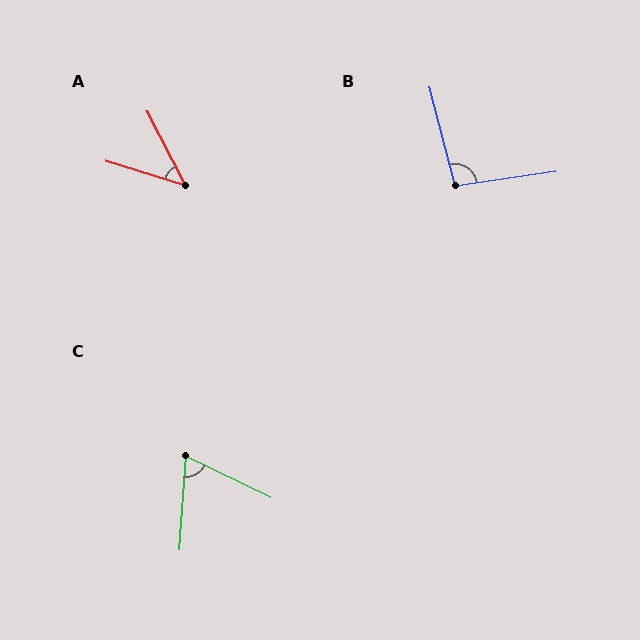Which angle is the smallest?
A, at approximately 45 degrees.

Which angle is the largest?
B, at approximately 96 degrees.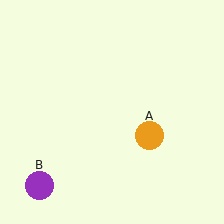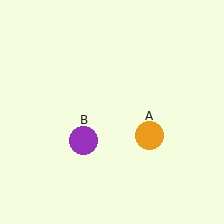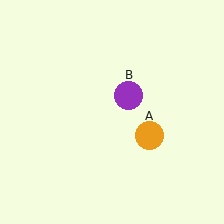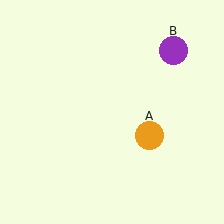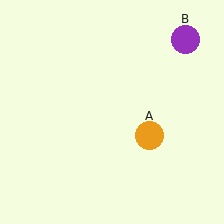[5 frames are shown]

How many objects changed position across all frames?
1 object changed position: purple circle (object B).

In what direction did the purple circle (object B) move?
The purple circle (object B) moved up and to the right.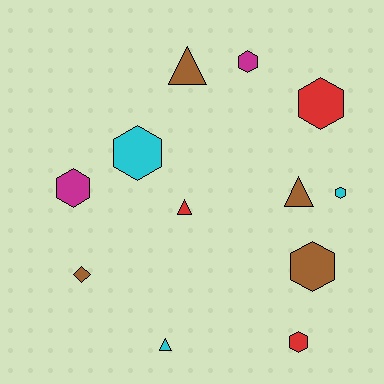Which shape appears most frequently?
Hexagon, with 7 objects.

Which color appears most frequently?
Brown, with 4 objects.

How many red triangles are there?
There is 1 red triangle.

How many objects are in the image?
There are 12 objects.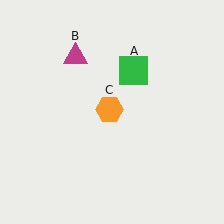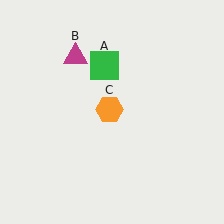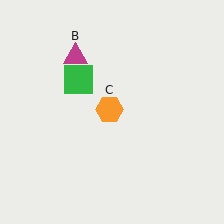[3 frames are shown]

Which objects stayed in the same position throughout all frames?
Magenta triangle (object B) and orange hexagon (object C) remained stationary.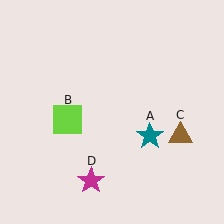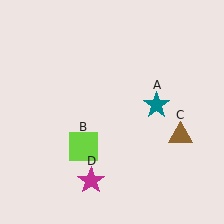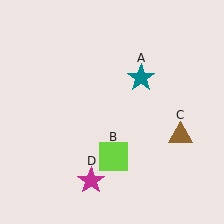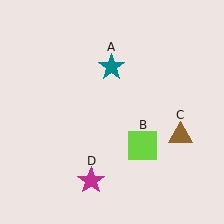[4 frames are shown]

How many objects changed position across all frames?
2 objects changed position: teal star (object A), lime square (object B).